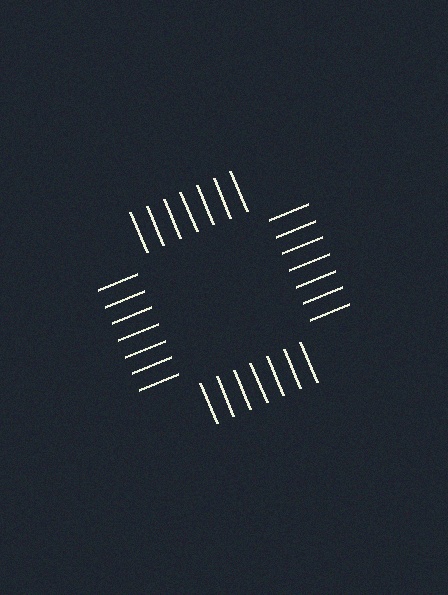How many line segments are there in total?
28 — 7 along each of the 4 edges.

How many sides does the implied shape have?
4 sides — the line-ends trace a square.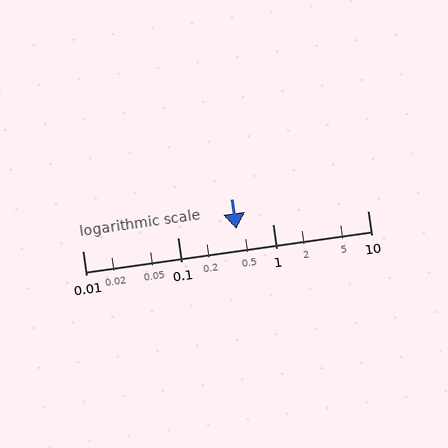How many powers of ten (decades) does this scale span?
The scale spans 3 decades, from 0.01 to 10.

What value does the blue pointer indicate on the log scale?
The pointer indicates approximately 0.42.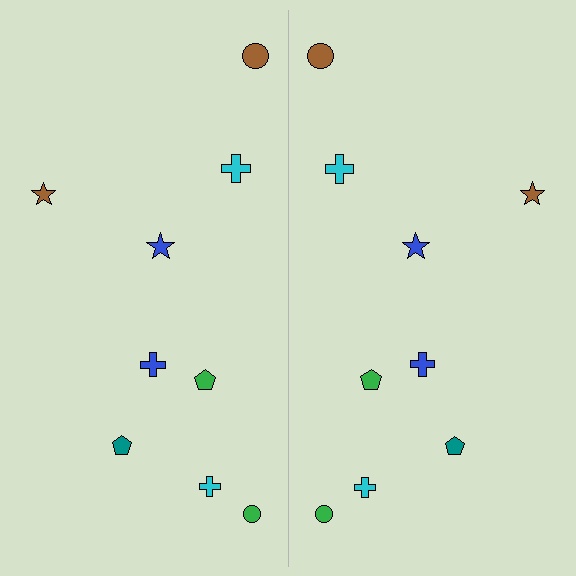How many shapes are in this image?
There are 18 shapes in this image.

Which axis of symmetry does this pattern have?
The pattern has a vertical axis of symmetry running through the center of the image.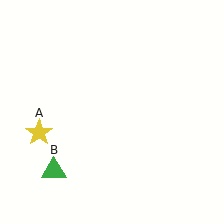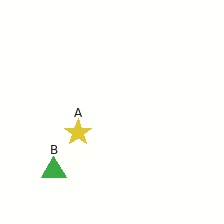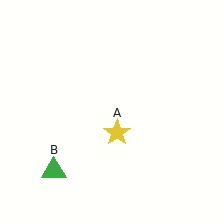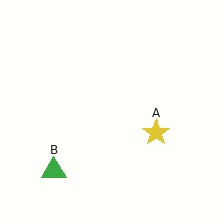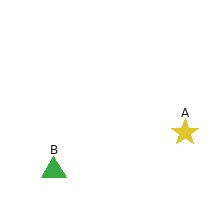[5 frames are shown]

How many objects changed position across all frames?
1 object changed position: yellow star (object A).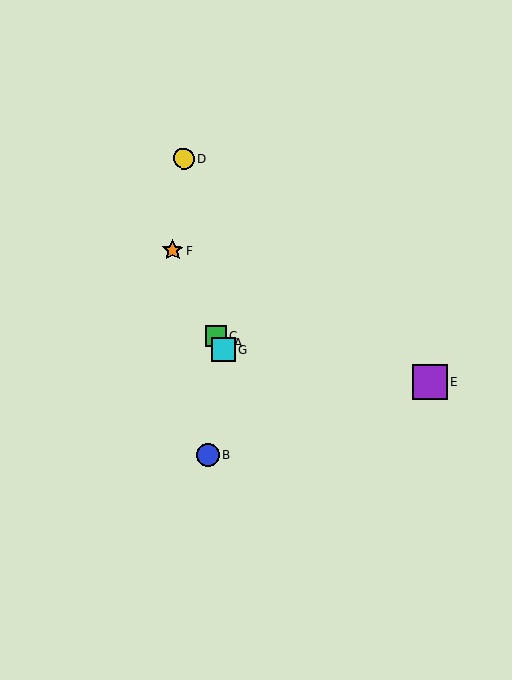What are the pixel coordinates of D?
Object D is at (184, 159).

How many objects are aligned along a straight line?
4 objects (A, C, F, G) are aligned along a straight line.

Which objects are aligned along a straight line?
Objects A, C, F, G are aligned along a straight line.